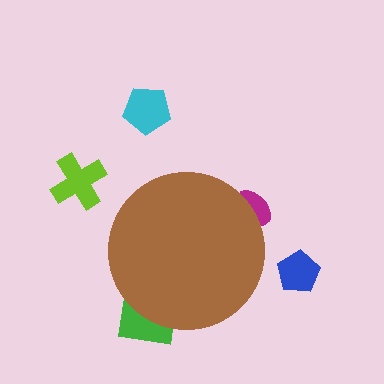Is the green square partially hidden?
Yes, the green square is partially hidden behind the brown circle.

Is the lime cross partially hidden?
No, the lime cross is fully visible.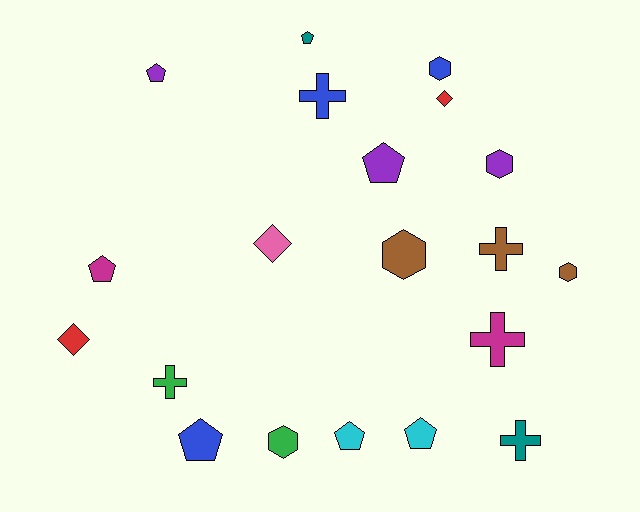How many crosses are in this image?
There are 5 crosses.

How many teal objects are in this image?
There are 2 teal objects.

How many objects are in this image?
There are 20 objects.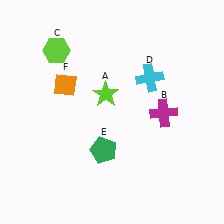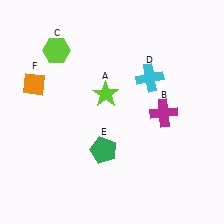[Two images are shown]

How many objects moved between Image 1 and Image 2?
1 object moved between the two images.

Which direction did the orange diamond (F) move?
The orange diamond (F) moved left.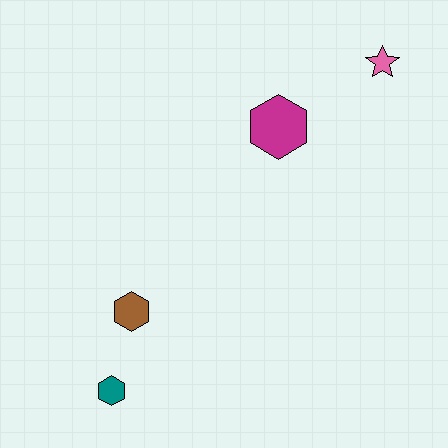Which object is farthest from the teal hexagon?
The pink star is farthest from the teal hexagon.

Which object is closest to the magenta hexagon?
The pink star is closest to the magenta hexagon.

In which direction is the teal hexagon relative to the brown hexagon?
The teal hexagon is below the brown hexagon.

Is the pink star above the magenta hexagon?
Yes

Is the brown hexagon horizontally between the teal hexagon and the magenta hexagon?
Yes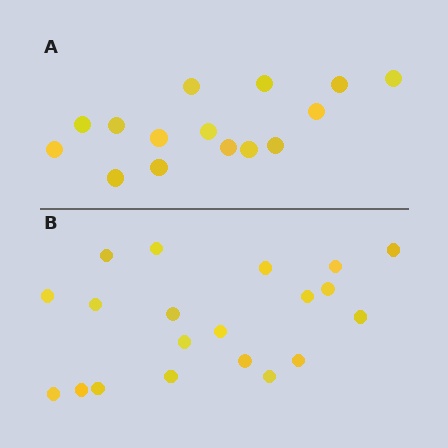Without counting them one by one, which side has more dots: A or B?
Region B (the bottom region) has more dots.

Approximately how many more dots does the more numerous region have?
Region B has about 5 more dots than region A.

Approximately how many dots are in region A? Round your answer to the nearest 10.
About 20 dots. (The exact count is 15, which rounds to 20.)